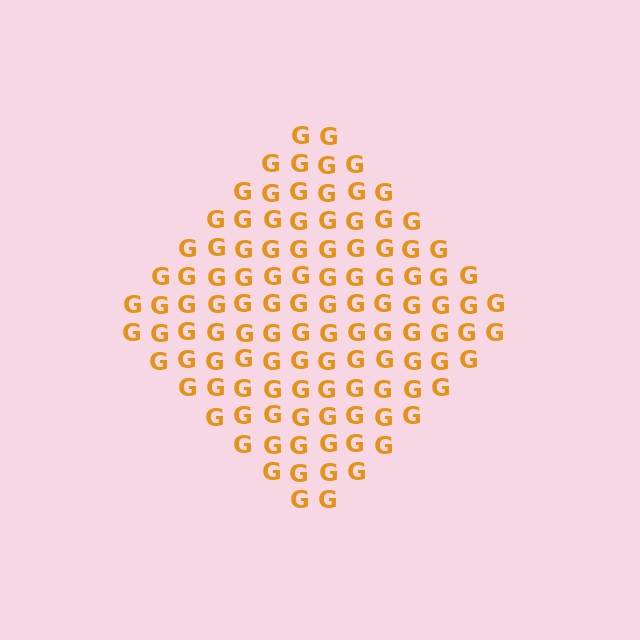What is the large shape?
The large shape is a diamond.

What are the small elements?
The small elements are letter G's.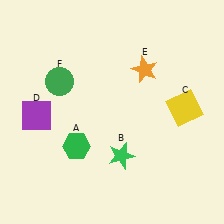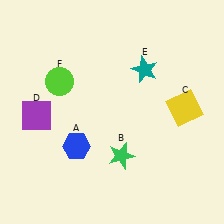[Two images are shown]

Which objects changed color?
A changed from green to blue. E changed from orange to teal. F changed from green to lime.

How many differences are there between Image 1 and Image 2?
There are 3 differences between the two images.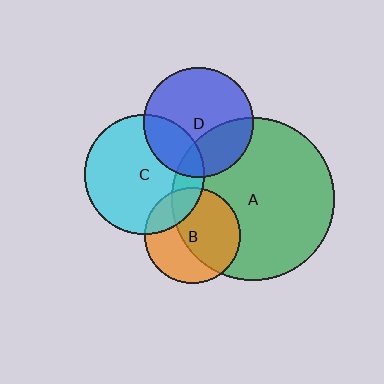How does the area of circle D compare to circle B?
Approximately 1.3 times.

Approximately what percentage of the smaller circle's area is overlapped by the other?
Approximately 30%.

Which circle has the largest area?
Circle A (green).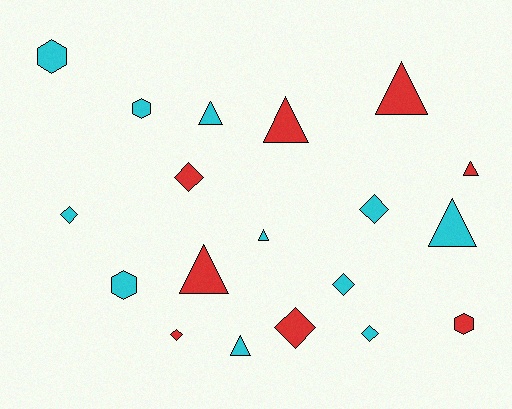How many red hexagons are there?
There is 1 red hexagon.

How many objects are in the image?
There are 19 objects.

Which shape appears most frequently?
Triangle, with 8 objects.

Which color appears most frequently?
Cyan, with 11 objects.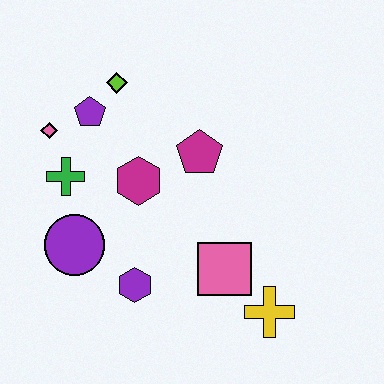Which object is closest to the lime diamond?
The purple pentagon is closest to the lime diamond.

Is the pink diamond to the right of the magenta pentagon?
No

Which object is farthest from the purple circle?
The yellow cross is farthest from the purple circle.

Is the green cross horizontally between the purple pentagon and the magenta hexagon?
No